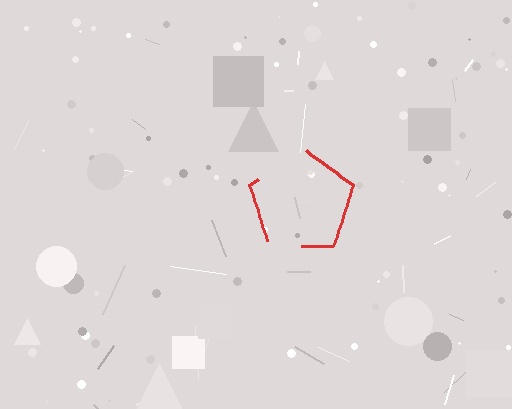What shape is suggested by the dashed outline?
The dashed outline suggests a pentagon.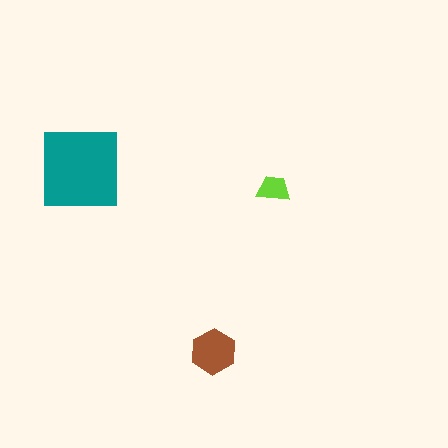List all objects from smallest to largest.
The lime trapezoid, the brown hexagon, the teal square.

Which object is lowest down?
The brown hexagon is bottommost.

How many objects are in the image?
There are 3 objects in the image.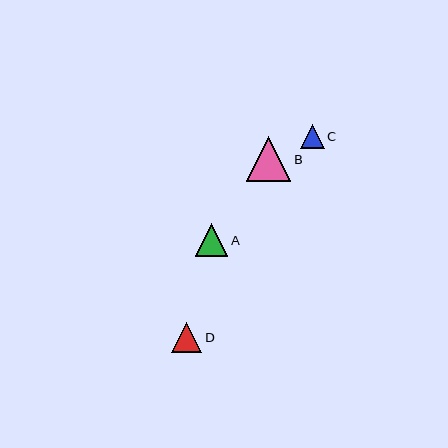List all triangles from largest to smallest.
From largest to smallest: B, A, D, C.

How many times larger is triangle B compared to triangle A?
Triangle B is approximately 1.4 times the size of triangle A.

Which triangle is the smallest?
Triangle C is the smallest with a size of approximately 24 pixels.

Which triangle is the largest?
Triangle B is the largest with a size of approximately 45 pixels.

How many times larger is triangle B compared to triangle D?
Triangle B is approximately 1.5 times the size of triangle D.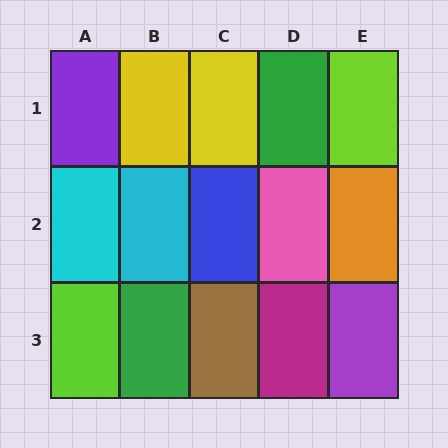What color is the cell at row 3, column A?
Lime.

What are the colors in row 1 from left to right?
Purple, yellow, yellow, green, lime.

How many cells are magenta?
1 cell is magenta.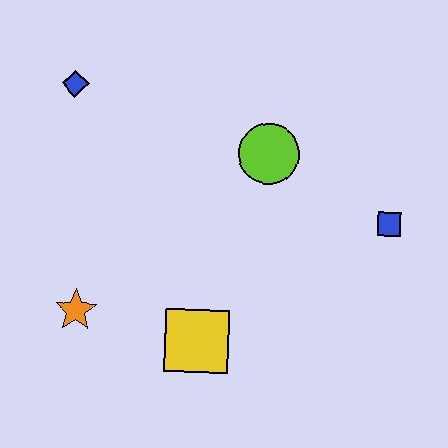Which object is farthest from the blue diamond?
The blue square is farthest from the blue diamond.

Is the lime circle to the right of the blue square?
No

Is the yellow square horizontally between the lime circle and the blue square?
No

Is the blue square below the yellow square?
No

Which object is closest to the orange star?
The yellow square is closest to the orange star.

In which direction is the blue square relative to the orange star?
The blue square is to the right of the orange star.